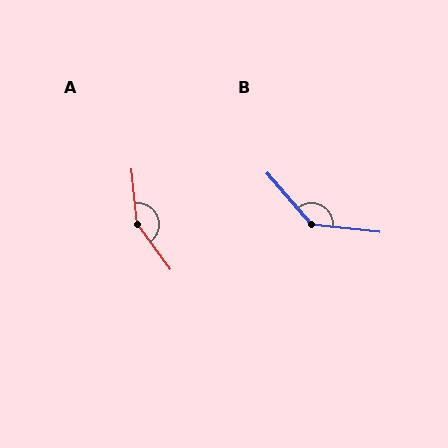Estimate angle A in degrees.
Approximately 149 degrees.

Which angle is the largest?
A, at approximately 149 degrees.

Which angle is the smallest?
B, at approximately 137 degrees.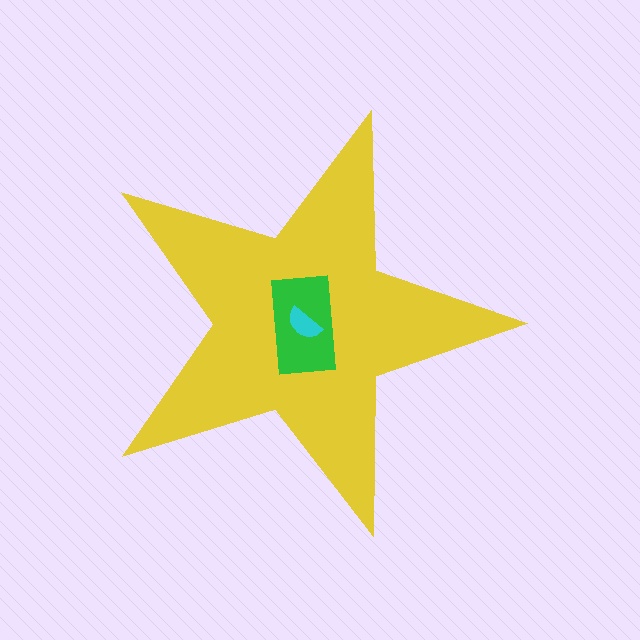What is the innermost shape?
The cyan semicircle.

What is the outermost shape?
The yellow star.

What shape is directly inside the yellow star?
The green rectangle.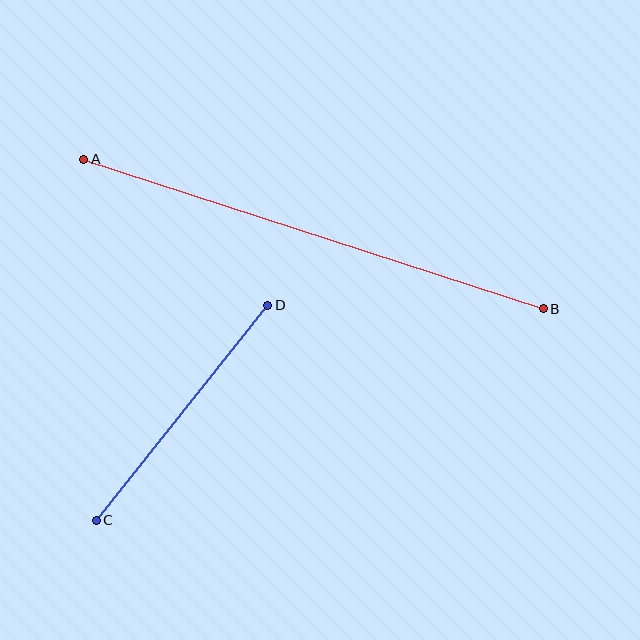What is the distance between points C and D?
The distance is approximately 275 pixels.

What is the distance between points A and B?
The distance is approximately 483 pixels.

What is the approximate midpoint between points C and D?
The midpoint is at approximately (182, 413) pixels.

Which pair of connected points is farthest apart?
Points A and B are farthest apart.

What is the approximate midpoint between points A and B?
The midpoint is at approximately (313, 234) pixels.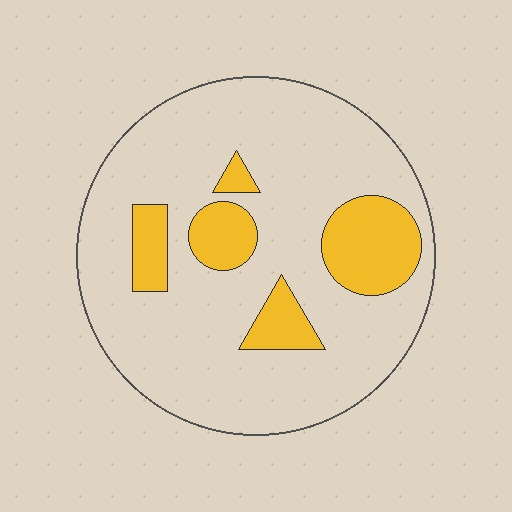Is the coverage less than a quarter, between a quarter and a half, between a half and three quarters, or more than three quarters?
Less than a quarter.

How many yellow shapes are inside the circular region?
5.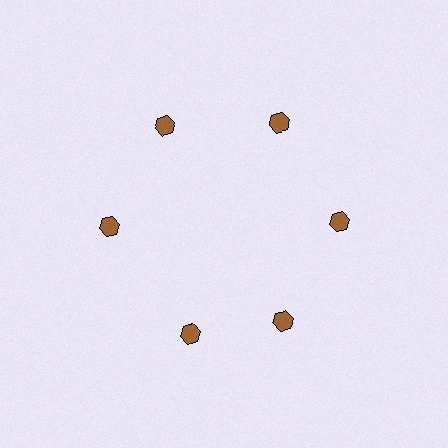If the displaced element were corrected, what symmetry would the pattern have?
It would have 6-fold rotational symmetry — the pattern would map onto itself every 60 degrees.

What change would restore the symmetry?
The symmetry would be restored by rotating it back into even spacing with its neighbors so that all 6 hexagons sit at equal angles and equal distance from the center.